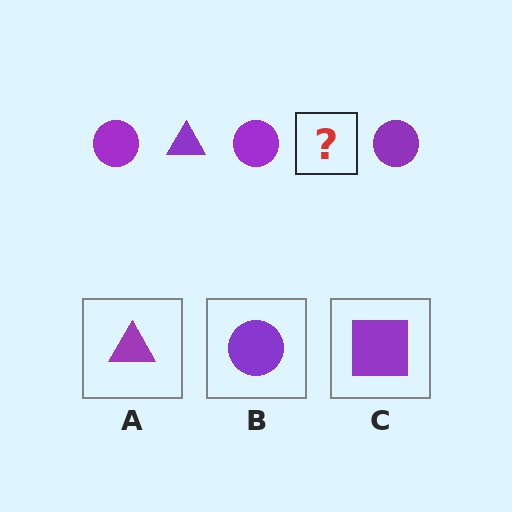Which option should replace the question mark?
Option A.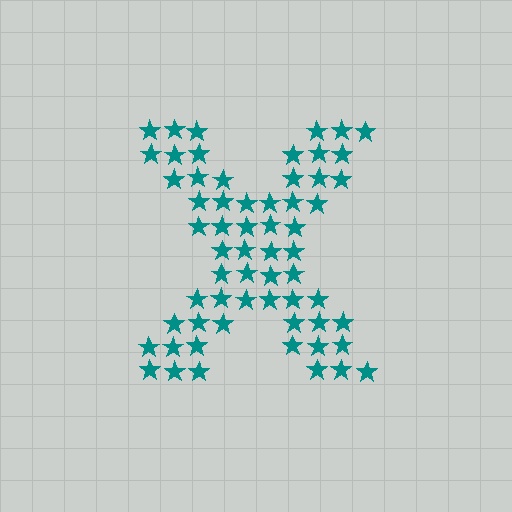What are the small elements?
The small elements are stars.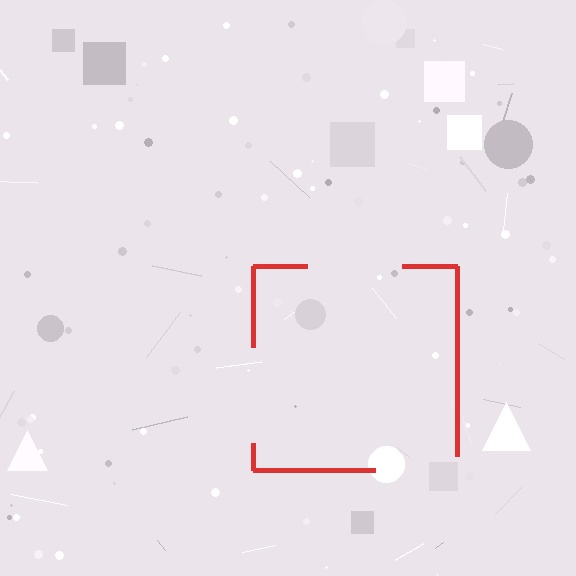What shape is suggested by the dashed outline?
The dashed outline suggests a square.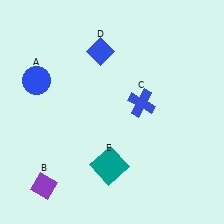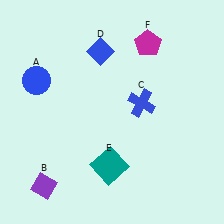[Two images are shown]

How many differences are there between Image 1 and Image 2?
There is 1 difference between the two images.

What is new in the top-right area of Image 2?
A magenta pentagon (F) was added in the top-right area of Image 2.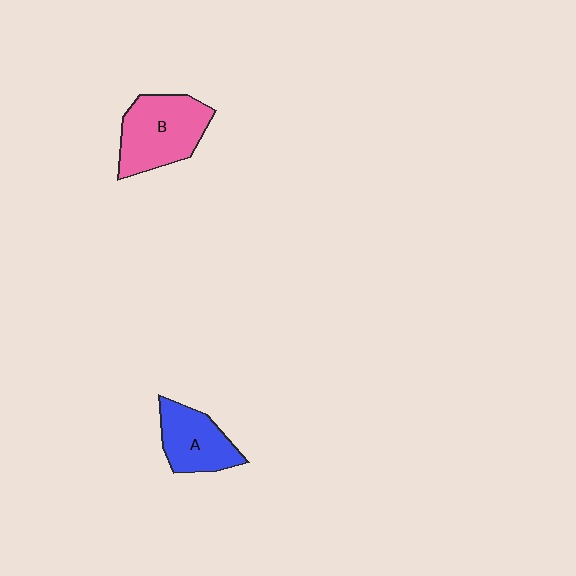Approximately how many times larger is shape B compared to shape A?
Approximately 1.4 times.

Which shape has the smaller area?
Shape A (blue).